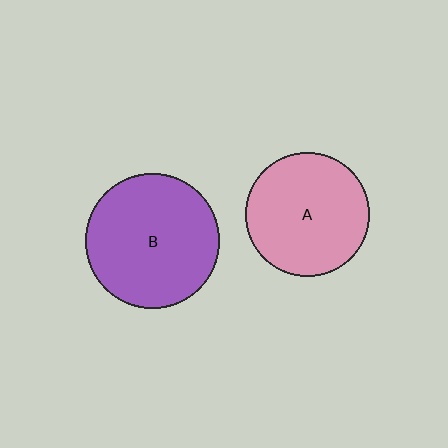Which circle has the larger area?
Circle B (purple).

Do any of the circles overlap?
No, none of the circles overlap.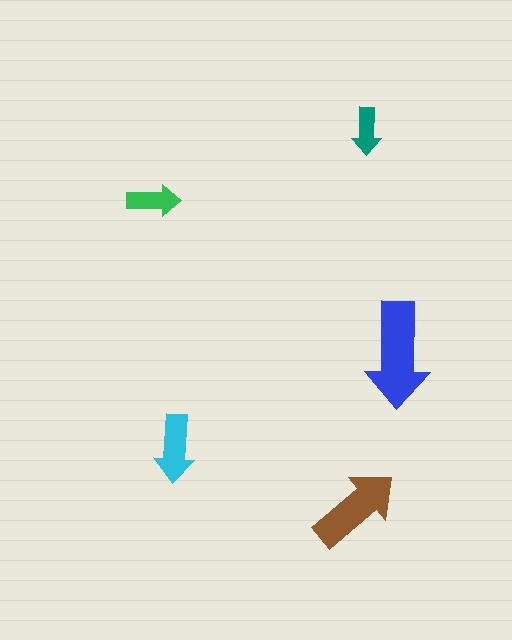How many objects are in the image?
There are 5 objects in the image.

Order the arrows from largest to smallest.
the blue one, the brown one, the cyan one, the green one, the teal one.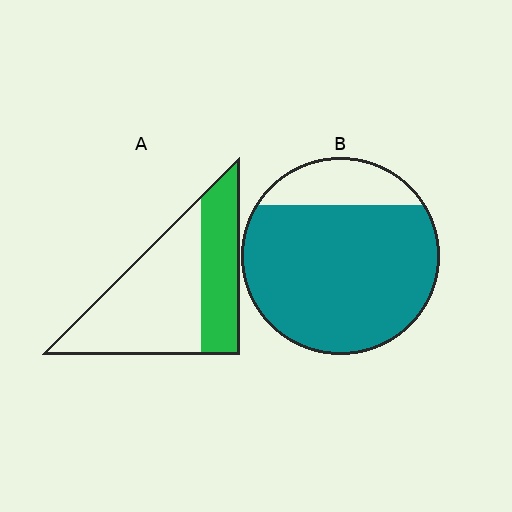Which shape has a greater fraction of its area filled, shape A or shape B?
Shape B.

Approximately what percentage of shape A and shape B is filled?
A is approximately 35% and B is approximately 80%.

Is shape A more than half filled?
No.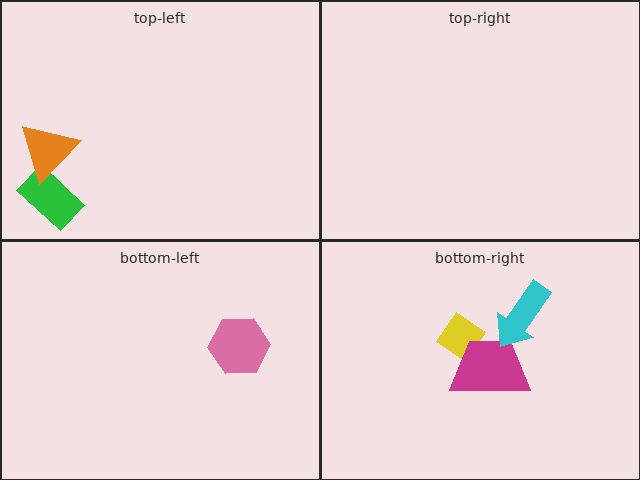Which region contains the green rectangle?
The top-left region.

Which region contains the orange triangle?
The top-left region.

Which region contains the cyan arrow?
The bottom-right region.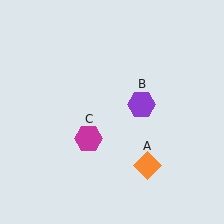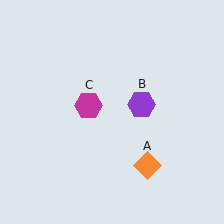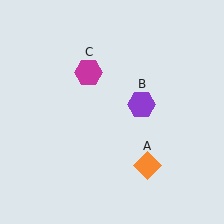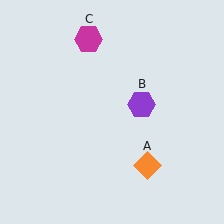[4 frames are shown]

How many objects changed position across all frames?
1 object changed position: magenta hexagon (object C).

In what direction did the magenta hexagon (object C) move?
The magenta hexagon (object C) moved up.